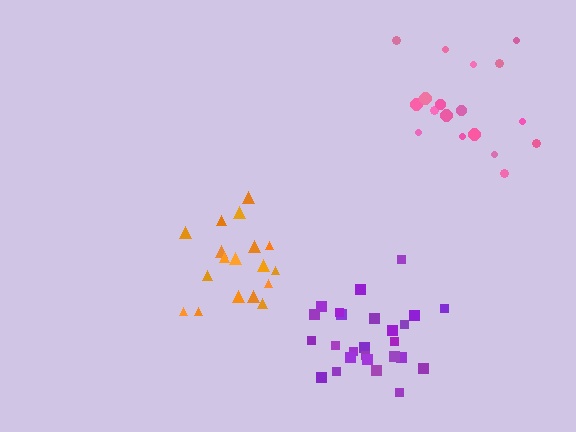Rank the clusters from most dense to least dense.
orange, purple, pink.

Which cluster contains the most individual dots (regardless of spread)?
Purple (26).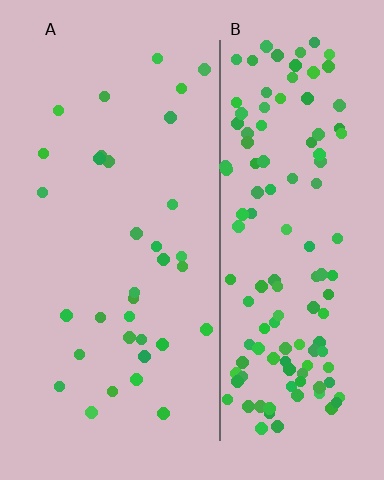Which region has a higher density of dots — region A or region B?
B (the right).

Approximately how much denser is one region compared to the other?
Approximately 4.0× — region B over region A.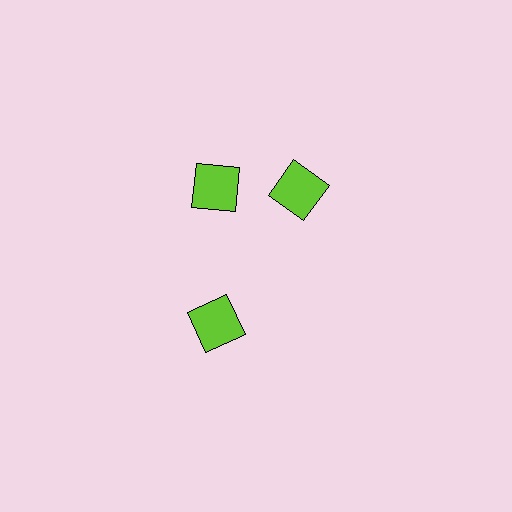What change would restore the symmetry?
The symmetry would be restored by rotating it back into even spacing with its neighbors so that all 3 squares sit at equal angles and equal distance from the center.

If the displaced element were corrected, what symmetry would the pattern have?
It would have 3-fold rotational symmetry — the pattern would map onto itself every 120 degrees.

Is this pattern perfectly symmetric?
No. The 3 lime squares are arranged in a ring, but one element near the 3 o'clock position is rotated out of alignment along the ring, breaking the 3-fold rotational symmetry.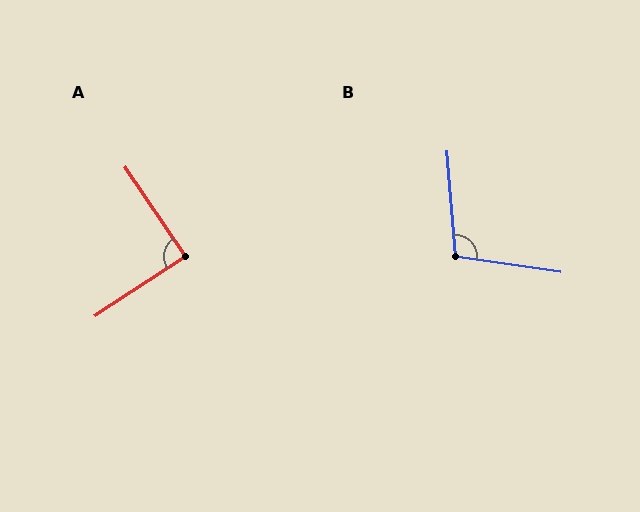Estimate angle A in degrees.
Approximately 89 degrees.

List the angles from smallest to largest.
A (89°), B (103°).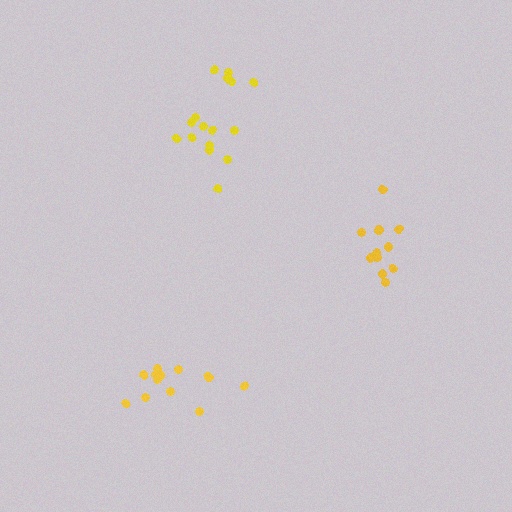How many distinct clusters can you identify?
There are 3 distinct clusters.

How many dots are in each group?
Group 1: 16 dots, Group 2: 12 dots, Group 3: 11 dots (39 total).